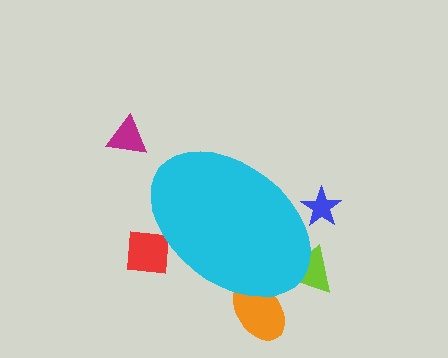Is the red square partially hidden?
Yes, the red square is partially hidden behind the cyan ellipse.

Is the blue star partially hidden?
Yes, the blue star is partially hidden behind the cyan ellipse.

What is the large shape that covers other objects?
A cyan ellipse.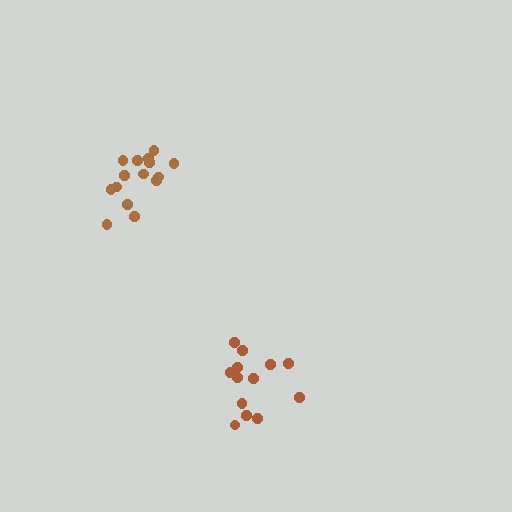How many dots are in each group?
Group 1: 13 dots, Group 2: 15 dots (28 total).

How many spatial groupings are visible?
There are 2 spatial groupings.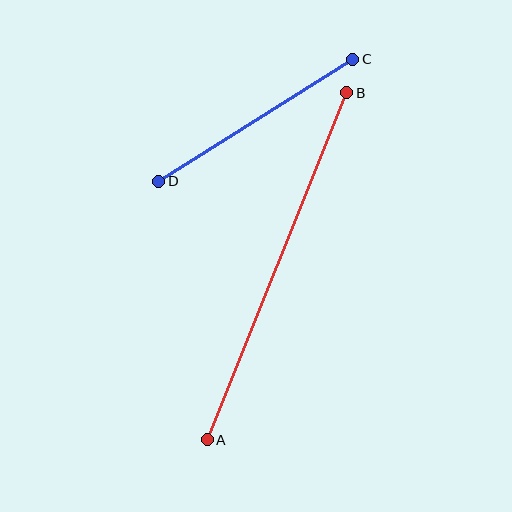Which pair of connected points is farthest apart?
Points A and B are farthest apart.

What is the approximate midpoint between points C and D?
The midpoint is at approximately (256, 120) pixels.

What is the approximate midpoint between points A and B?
The midpoint is at approximately (277, 266) pixels.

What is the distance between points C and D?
The distance is approximately 229 pixels.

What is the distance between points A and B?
The distance is approximately 374 pixels.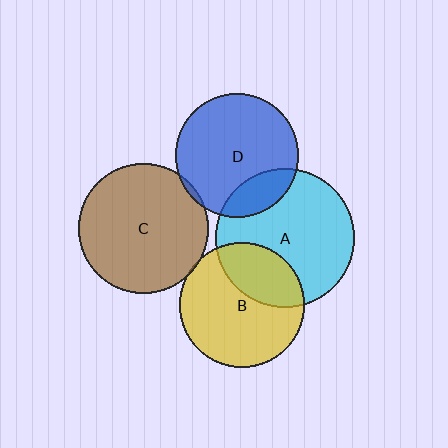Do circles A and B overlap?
Yes.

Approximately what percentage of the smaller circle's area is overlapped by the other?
Approximately 30%.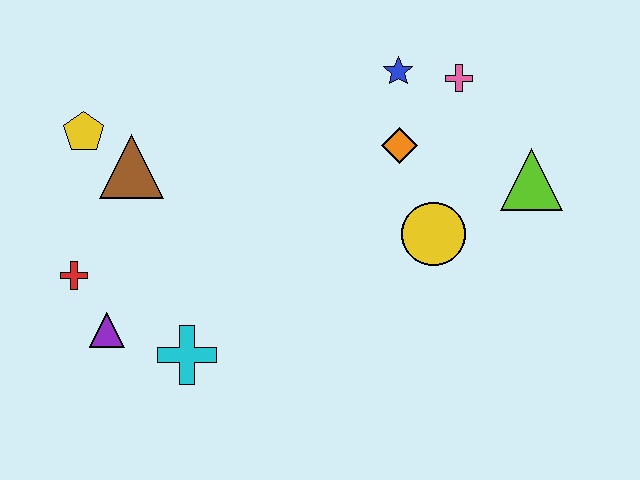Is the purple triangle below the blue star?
Yes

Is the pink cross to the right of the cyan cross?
Yes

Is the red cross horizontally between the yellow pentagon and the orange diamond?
No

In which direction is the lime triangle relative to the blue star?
The lime triangle is to the right of the blue star.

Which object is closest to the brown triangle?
The yellow pentagon is closest to the brown triangle.